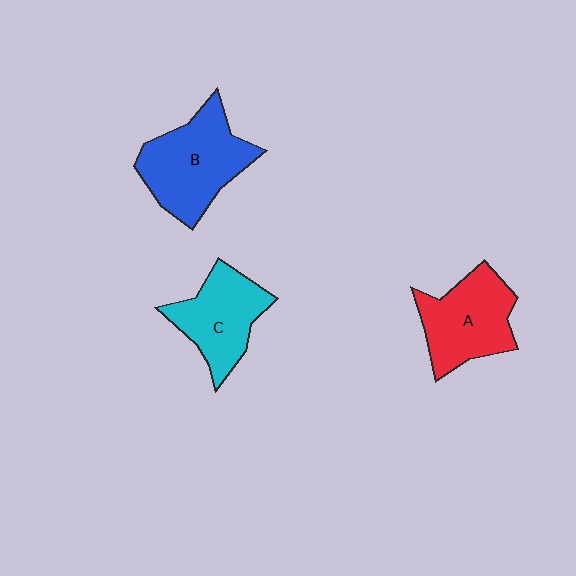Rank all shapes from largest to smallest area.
From largest to smallest: B (blue), A (red), C (cyan).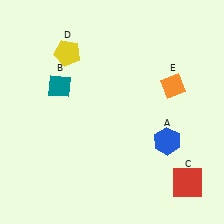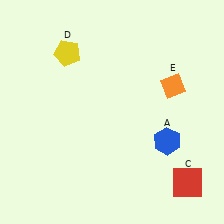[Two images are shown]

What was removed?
The teal diamond (B) was removed in Image 2.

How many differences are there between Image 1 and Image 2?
There is 1 difference between the two images.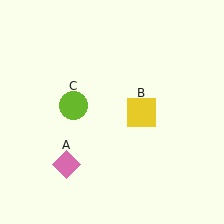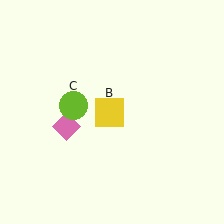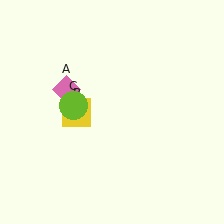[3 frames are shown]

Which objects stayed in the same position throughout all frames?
Lime circle (object C) remained stationary.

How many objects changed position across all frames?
2 objects changed position: pink diamond (object A), yellow square (object B).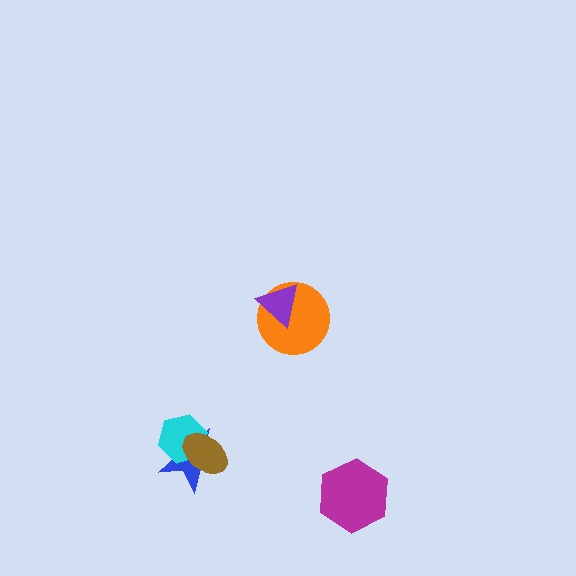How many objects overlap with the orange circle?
1 object overlaps with the orange circle.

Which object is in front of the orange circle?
The purple triangle is in front of the orange circle.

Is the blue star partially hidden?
Yes, it is partially covered by another shape.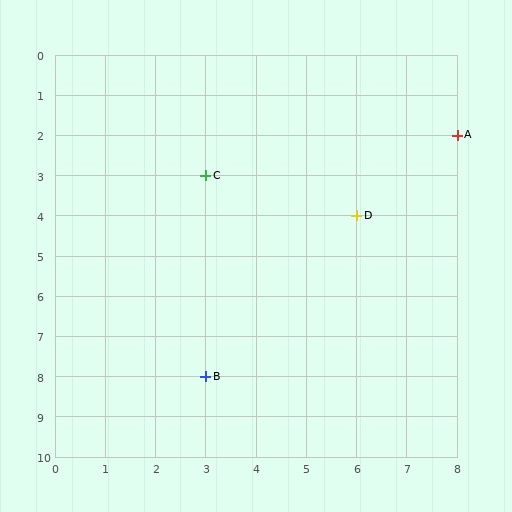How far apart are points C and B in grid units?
Points C and B are 5 rows apart.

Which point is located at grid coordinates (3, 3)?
Point C is at (3, 3).